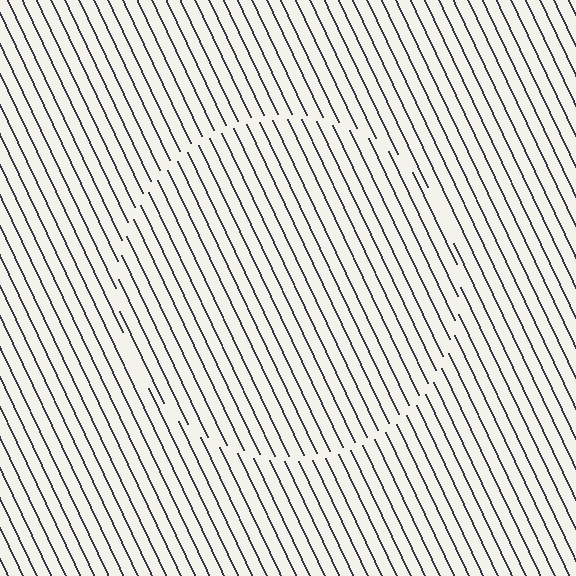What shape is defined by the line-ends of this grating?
An illusory circle. The interior of the shape contains the same grating, shifted by half a period — the contour is defined by the phase discontinuity where line-ends from the inner and outer gratings abut.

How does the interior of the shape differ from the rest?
The interior of the shape contains the same grating, shifted by half a period — the contour is defined by the phase discontinuity where line-ends from the inner and outer gratings abut.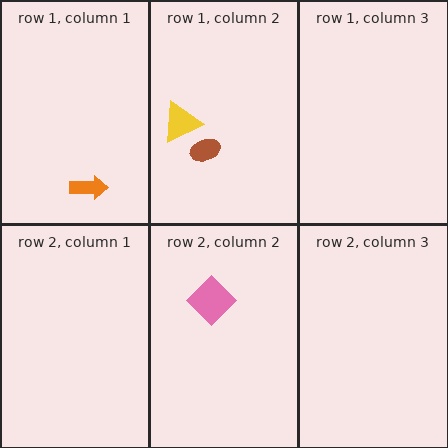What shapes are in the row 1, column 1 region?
The orange arrow.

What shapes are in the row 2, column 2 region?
The pink diamond.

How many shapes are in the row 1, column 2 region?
2.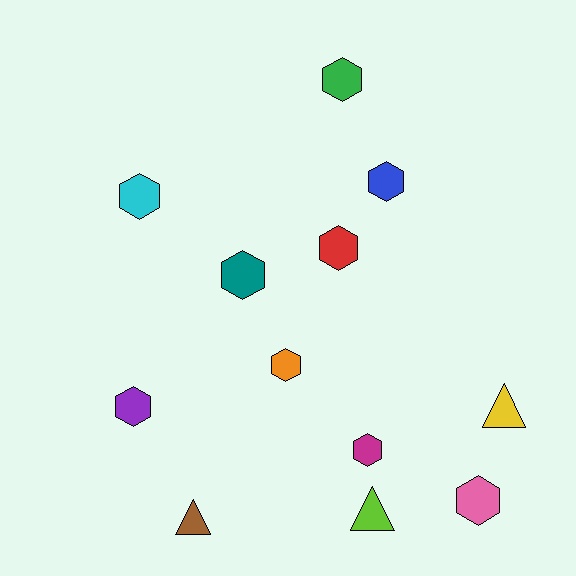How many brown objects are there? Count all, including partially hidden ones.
There is 1 brown object.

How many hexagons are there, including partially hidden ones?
There are 9 hexagons.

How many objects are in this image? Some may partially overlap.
There are 12 objects.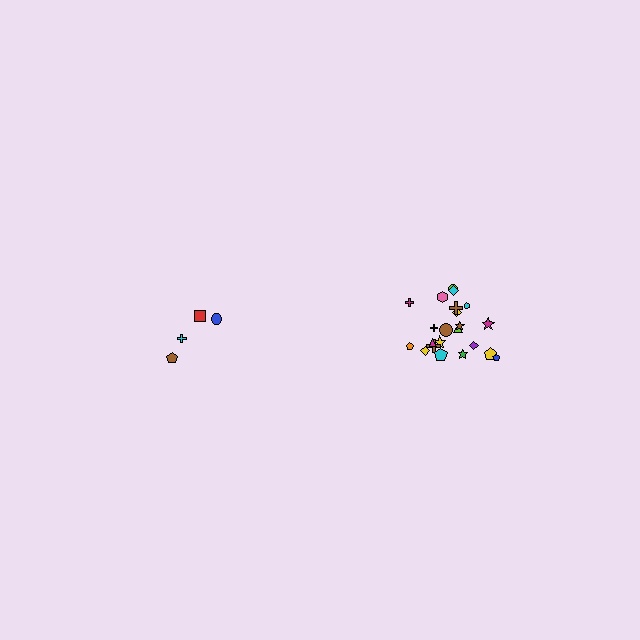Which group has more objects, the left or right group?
The right group.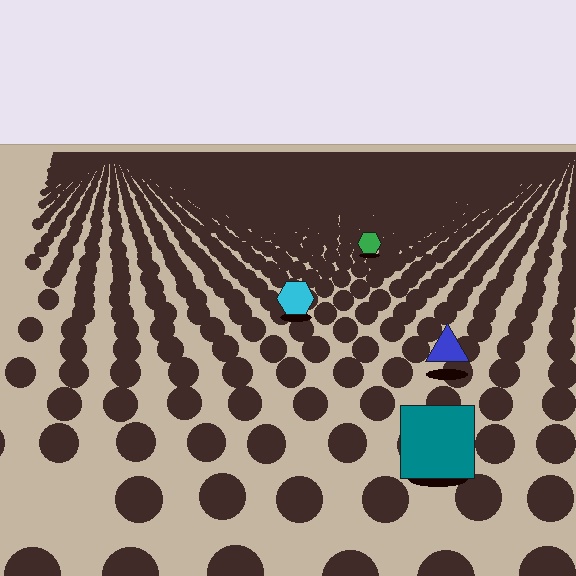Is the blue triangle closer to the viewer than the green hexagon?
Yes. The blue triangle is closer — you can tell from the texture gradient: the ground texture is coarser near it.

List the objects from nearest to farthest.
From nearest to farthest: the teal square, the blue triangle, the cyan hexagon, the green hexagon.